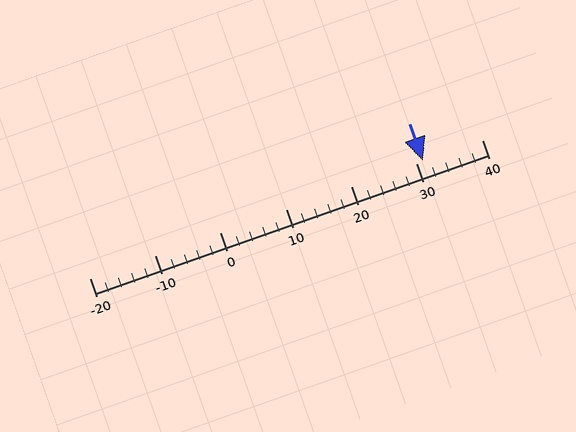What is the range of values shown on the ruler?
The ruler shows values from -20 to 40.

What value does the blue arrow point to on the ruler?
The blue arrow points to approximately 31.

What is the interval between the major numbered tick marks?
The major tick marks are spaced 10 units apart.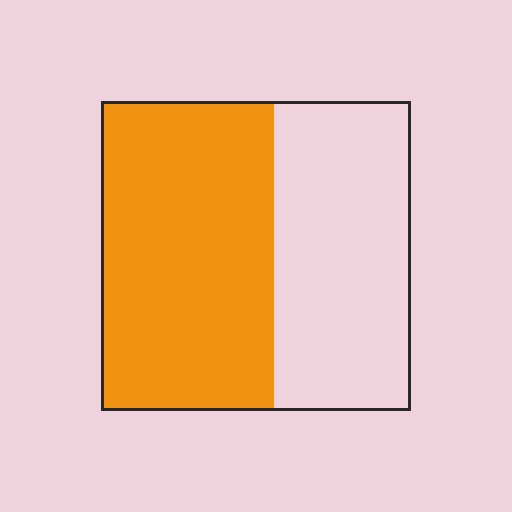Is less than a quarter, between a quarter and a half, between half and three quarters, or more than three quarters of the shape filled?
Between half and three quarters.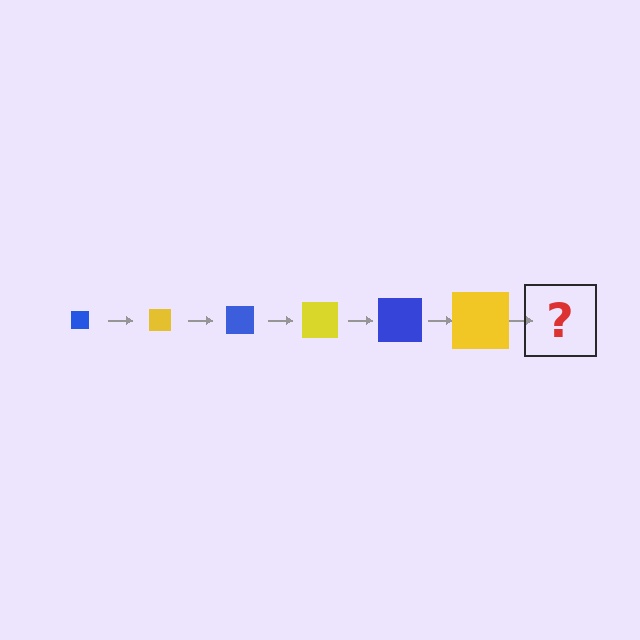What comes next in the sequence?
The next element should be a blue square, larger than the previous one.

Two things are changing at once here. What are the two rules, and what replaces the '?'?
The two rules are that the square grows larger each step and the color cycles through blue and yellow. The '?' should be a blue square, larger than the previous one.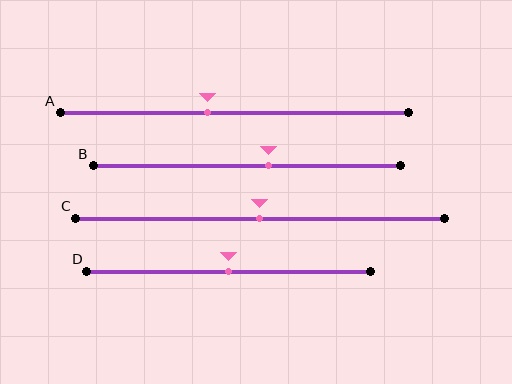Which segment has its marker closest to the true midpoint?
Segment C has its marker closest to the true midpoint.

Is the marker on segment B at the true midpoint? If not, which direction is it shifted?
No, the marker on segment B is shifted to the right by about 7% of the segment length.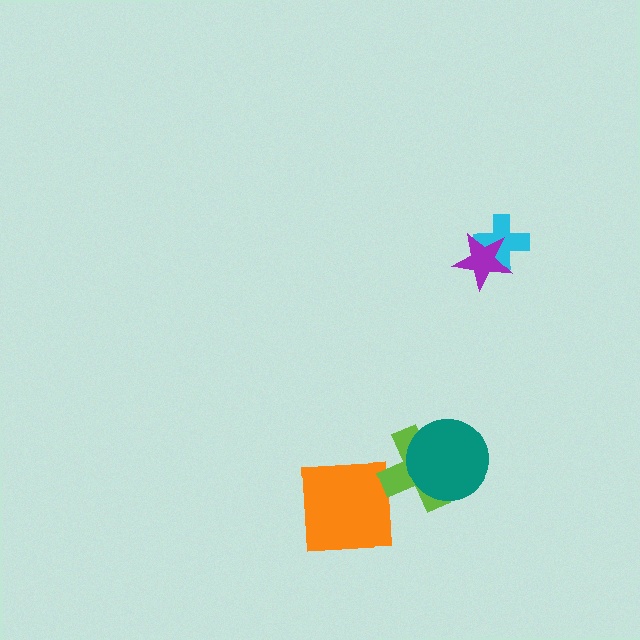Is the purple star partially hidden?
No, no other shape covers it.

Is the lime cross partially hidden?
Yes, it is partially covered by another shape.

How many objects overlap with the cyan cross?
1 object overlaps with the cyan cross.